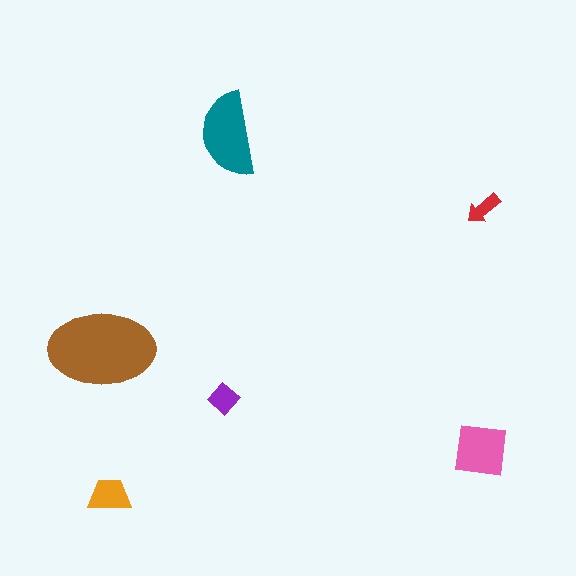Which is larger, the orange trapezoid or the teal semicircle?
The teal semicircle.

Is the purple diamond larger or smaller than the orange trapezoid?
Smaller.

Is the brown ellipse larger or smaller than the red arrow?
Larger.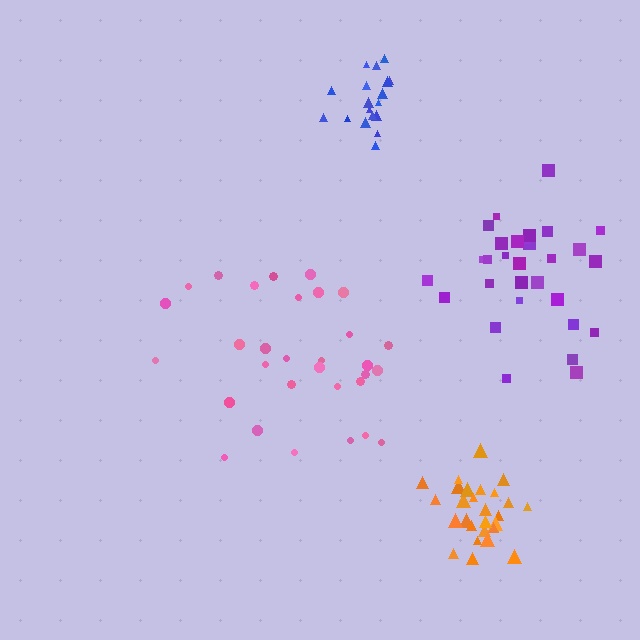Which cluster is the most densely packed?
Blue.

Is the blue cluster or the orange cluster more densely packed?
Blue.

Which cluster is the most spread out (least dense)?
Pink.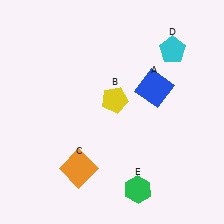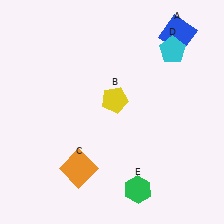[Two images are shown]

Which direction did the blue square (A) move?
The blue square (A) moved up.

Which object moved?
The blue square (A) moved up.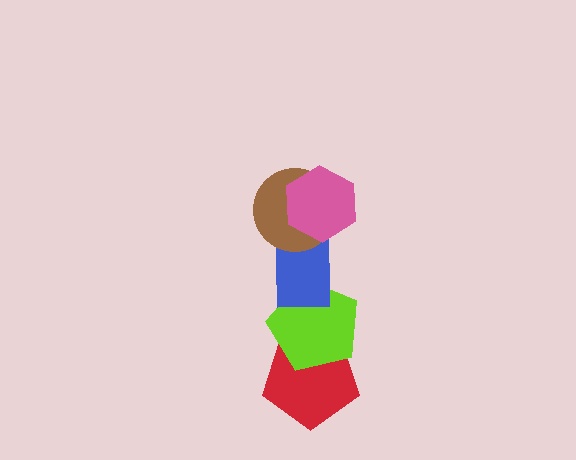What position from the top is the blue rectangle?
The blue rectangle is 3rd from the top.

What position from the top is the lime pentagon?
The lime pentagon is 4th from the top.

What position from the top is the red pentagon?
The red pentagon is 5th from the top.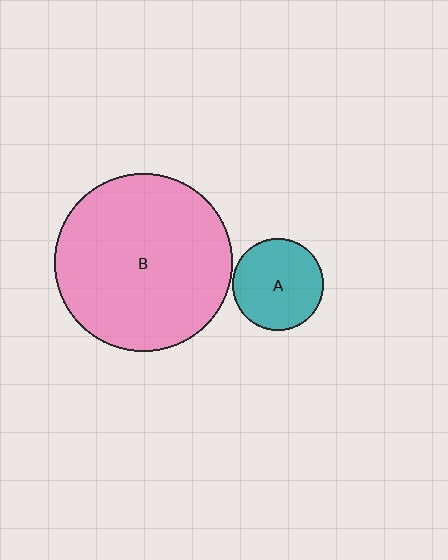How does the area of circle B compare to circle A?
Approximately 3.8 times.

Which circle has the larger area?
Circle B (pink).